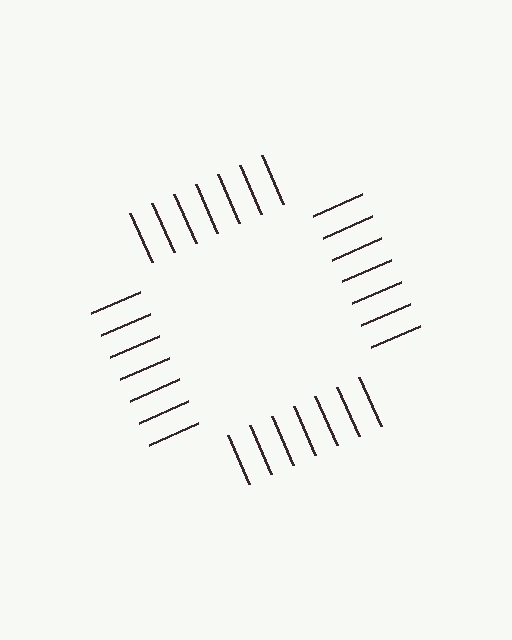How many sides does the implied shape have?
4 sides — the line-ends trace a square.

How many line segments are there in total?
28 — 7 along each of the 4 edges.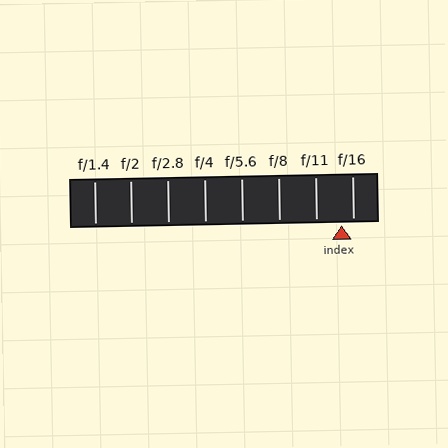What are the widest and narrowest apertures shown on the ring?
The widest aperture shown is f/1.4 and the narrowest is f/16.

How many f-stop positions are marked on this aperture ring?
There are 8 f-stop positions marked.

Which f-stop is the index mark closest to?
The index mark is closest to f/16.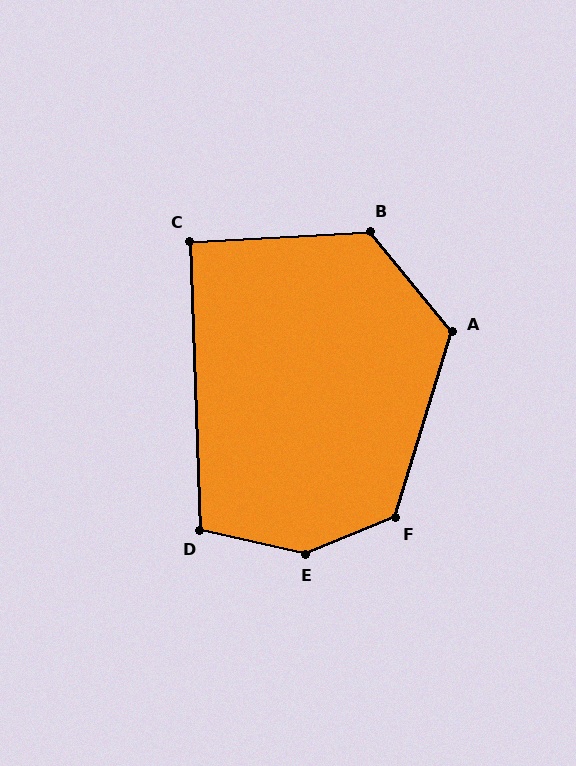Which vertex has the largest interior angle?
E, at approximately 145 degrees.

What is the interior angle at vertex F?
Approximately 129 degrees (obtuse).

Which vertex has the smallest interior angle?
C, at approximately 91 degrees.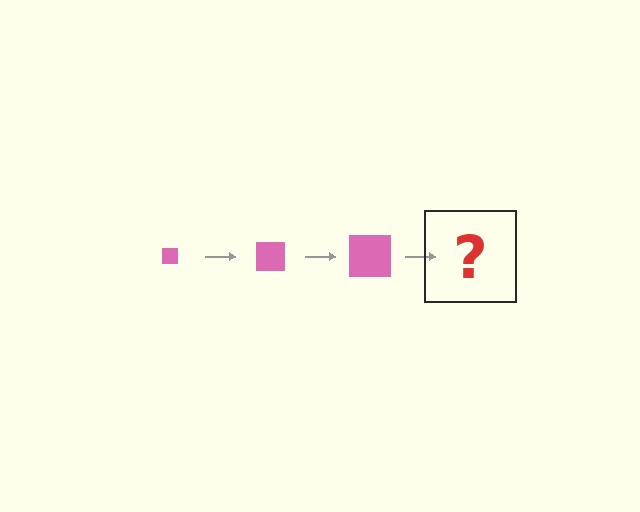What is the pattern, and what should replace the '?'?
The pattern is that the square gets progressively larger each step. The '?' should be a pink square, larger than the previous one.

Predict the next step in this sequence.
The next step is a pink square, larger than the previous one.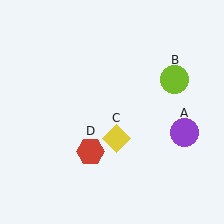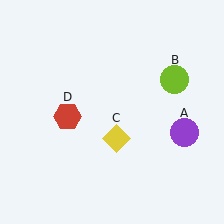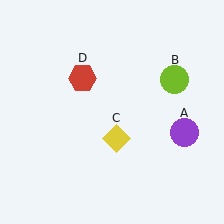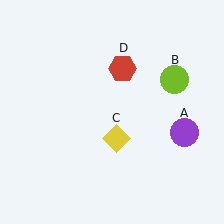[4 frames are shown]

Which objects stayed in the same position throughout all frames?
Purple circle (object A) and lime circle (object B) and yellow diamond (object C) remained stationary.